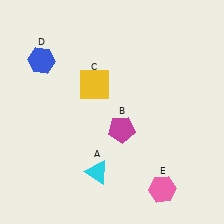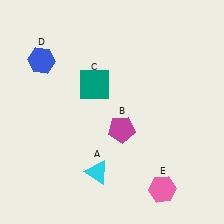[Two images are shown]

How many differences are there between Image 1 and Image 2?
There is 1 difference between the two images.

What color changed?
The square (C) changed from yellow in Image 1 to teal in Image 2.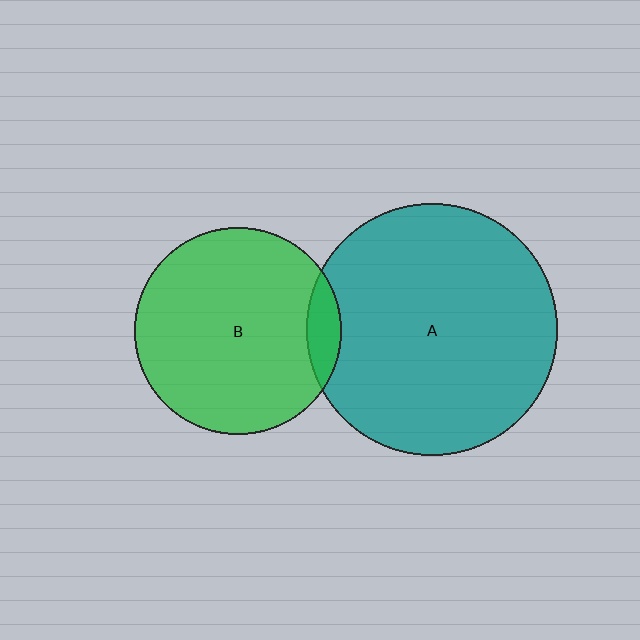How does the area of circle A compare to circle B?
Approximately 1.5 times.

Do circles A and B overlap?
Yes.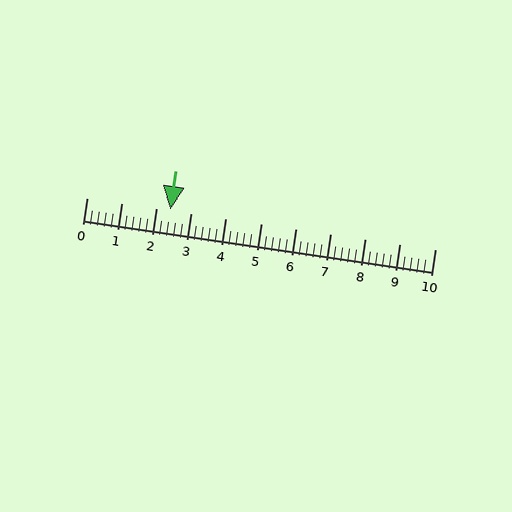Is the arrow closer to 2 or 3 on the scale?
The arrow is closer to 2.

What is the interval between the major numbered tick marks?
The major tick marks are spaced 1 units apart.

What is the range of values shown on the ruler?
The ruler shows values from 0 to 10.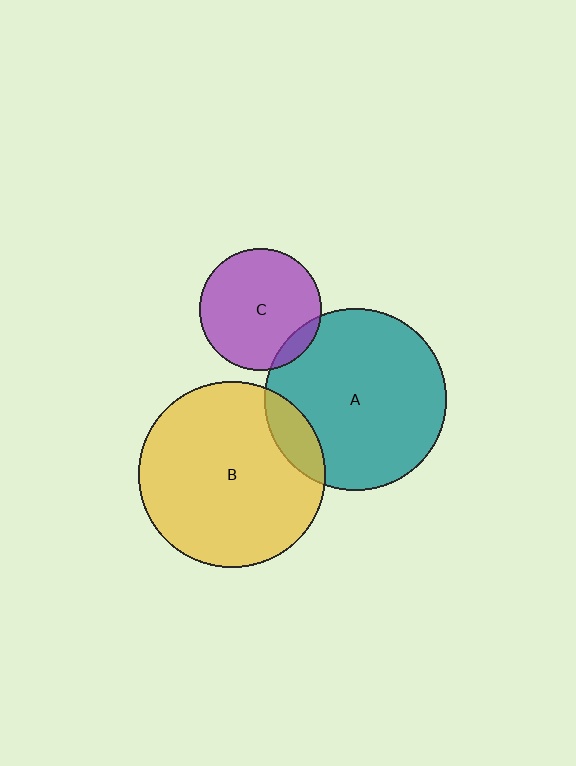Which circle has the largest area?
Circle B (yellow).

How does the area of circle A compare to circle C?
Approximately 2.2 times.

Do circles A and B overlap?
Yes.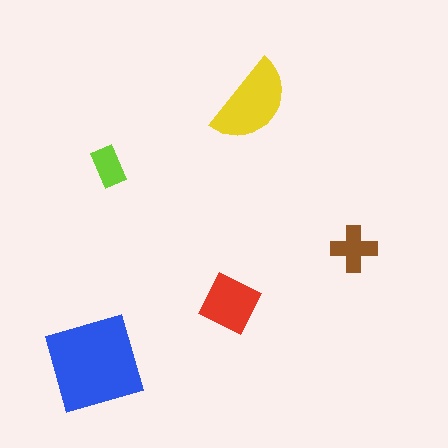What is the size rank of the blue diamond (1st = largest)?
1st.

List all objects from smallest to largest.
The lime rectangle, the brown cross, the red square, the yellow semicircle, the blue diamond.